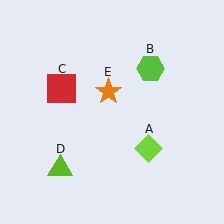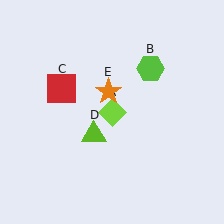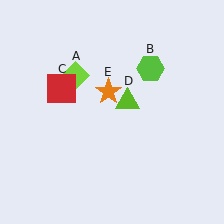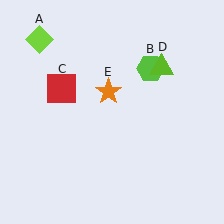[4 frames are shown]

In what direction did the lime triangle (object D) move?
The lime triangle (object D) moved up and to the right.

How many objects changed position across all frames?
2 objects changed position: lime diamond (object A), lime triangle (object D).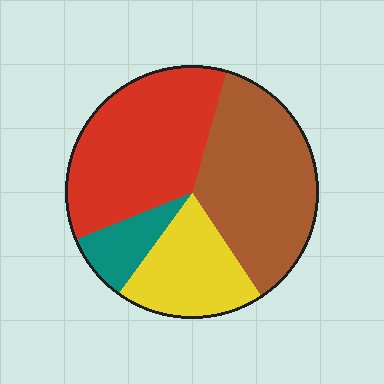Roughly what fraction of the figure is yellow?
Yellow covers 19% of the figure.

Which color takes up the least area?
Teal, at roughly 10%.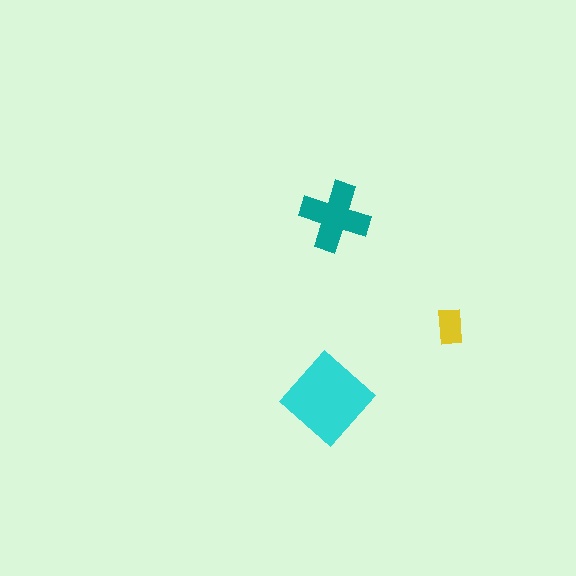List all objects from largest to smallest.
The cyan diamond, the teal cross, the yellow rectangle.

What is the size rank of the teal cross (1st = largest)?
2nd.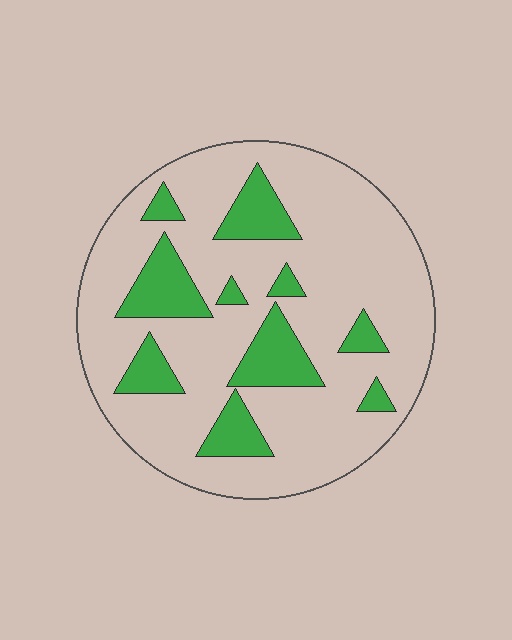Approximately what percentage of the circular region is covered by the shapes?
Approximately 20%.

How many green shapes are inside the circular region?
10.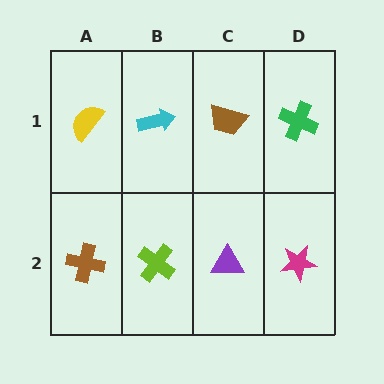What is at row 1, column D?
A green cross.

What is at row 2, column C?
A purple triangle.